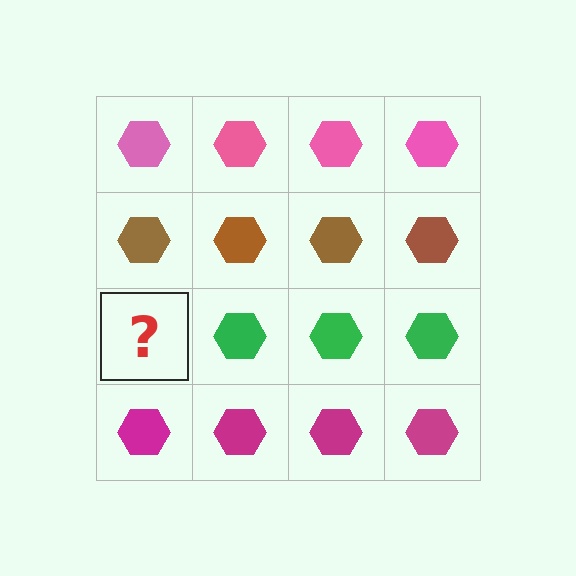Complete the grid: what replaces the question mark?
The question mark should be replaced with a green hexagon.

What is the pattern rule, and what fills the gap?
The rule is that each row has a consistent color. The gap should be filled with a green hexagon.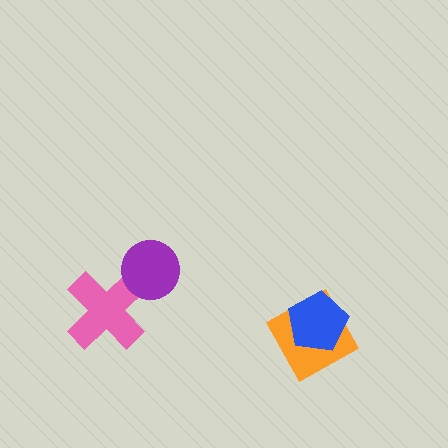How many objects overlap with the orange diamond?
1 object overlaps with the orange diamond.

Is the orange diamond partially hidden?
Yes, it is partially covered by another shape.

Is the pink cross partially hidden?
Yes, it is partially covered by another shape.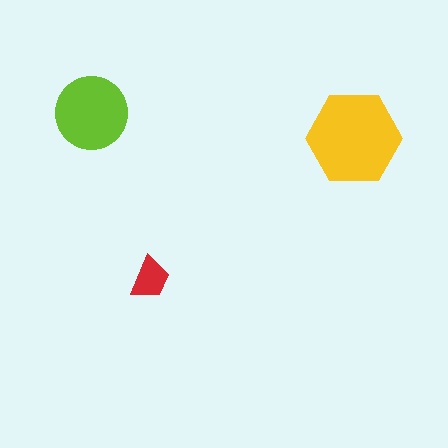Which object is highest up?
The lime circle is topmost.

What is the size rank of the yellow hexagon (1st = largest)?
1st.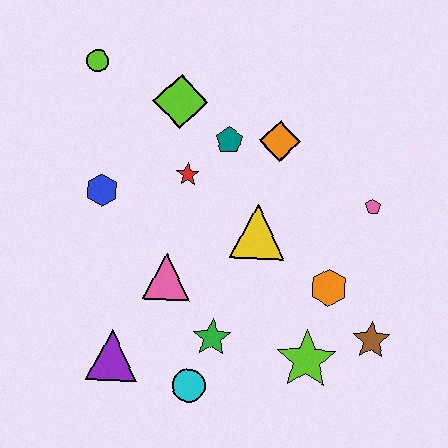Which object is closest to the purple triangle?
The cyan circle is closest to the purple triangle.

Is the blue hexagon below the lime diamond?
Yes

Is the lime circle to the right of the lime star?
No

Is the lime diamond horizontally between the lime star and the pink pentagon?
No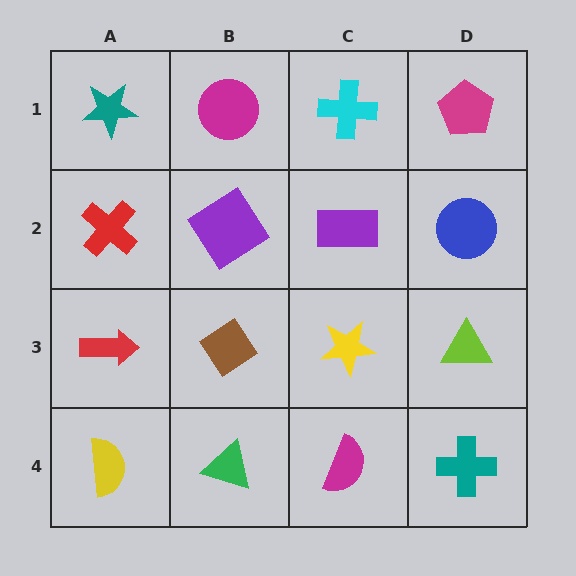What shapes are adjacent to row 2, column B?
A magenta circle (row 1, column B), a brown diamond (row 3, column B), a red cross (row 2, column A), a purple rectangle (row 2, column C).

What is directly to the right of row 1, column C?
A magenta pentagon.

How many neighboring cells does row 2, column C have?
4.